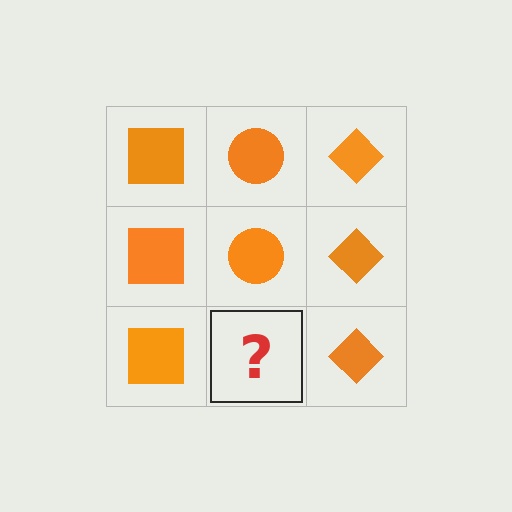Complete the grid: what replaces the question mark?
The question mark should be replaced with an orange circle.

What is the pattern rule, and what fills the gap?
The rule is that each column has a consistent shape. The gap should be filled with an orange circle.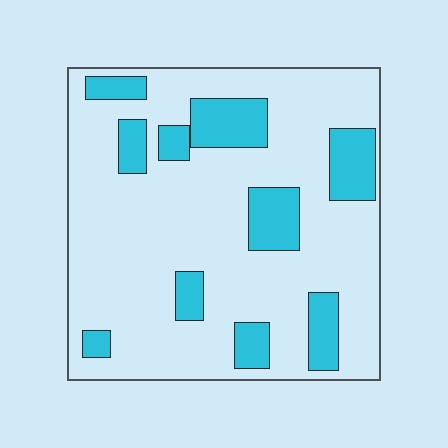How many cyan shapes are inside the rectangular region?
10.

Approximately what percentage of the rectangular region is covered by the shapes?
Approximately 20%.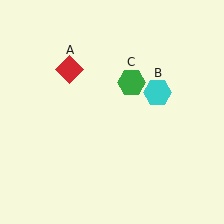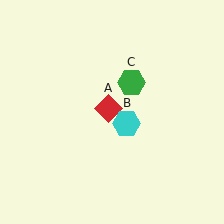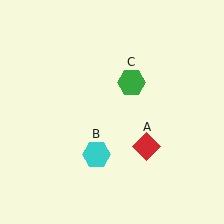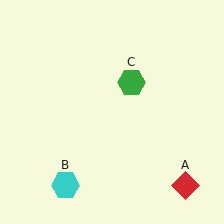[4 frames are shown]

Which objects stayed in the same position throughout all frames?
Green hexagon (object C) remained stationary.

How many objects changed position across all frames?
2 objects changed position: red diamond (object A), cyan hexagon (object B).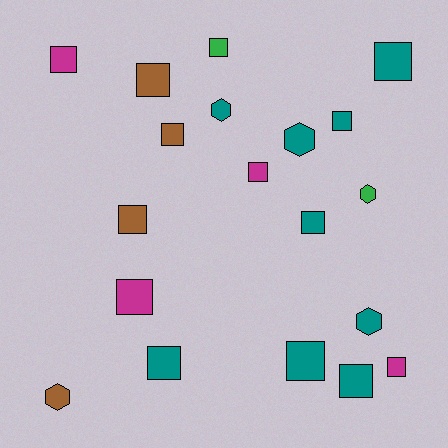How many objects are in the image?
There are 19 objects.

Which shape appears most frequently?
Square, with 14 objects.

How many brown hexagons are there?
There is 1 brown hexagon.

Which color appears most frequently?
Teal, with 9 objects.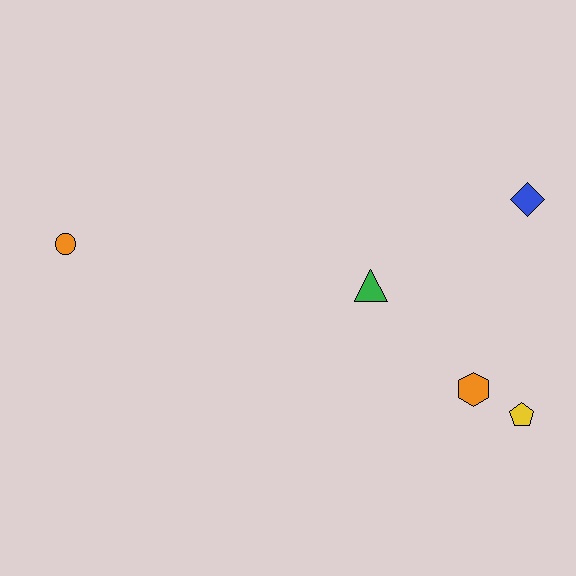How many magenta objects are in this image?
There are no magenta objects.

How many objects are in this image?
There are 5 objects.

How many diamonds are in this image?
There is 1 diamond.